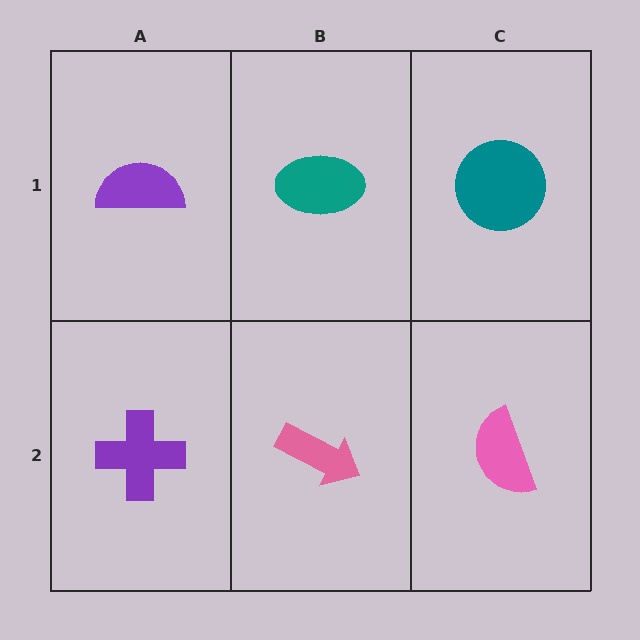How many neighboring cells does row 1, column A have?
2.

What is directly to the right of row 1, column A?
A teal ellipse.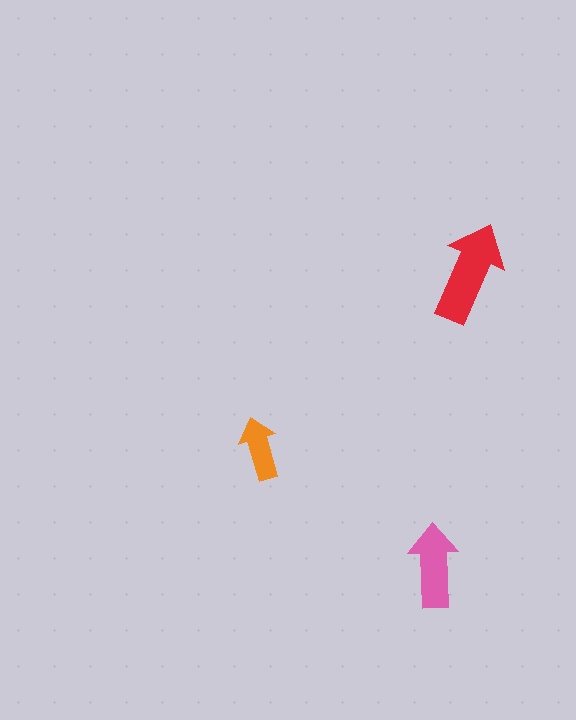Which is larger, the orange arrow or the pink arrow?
The pink one.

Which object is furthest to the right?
The red arrow is rightmost.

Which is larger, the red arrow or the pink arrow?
The red one.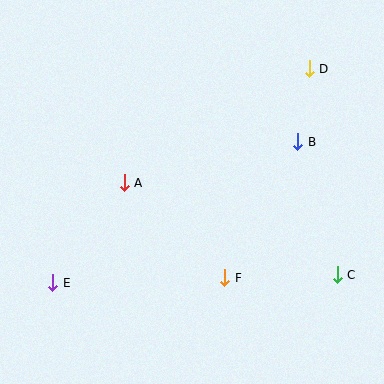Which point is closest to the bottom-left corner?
Point E is closest to the bottom-left corner.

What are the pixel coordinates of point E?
Point E is at (53, 283).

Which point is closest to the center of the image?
Point A at (124, 183) is closest to the center.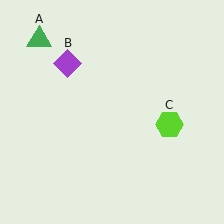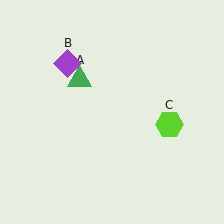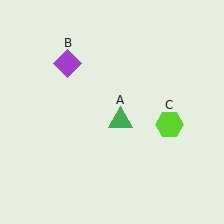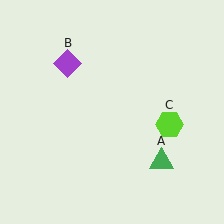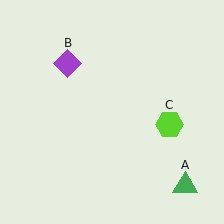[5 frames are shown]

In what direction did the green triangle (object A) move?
The green triangle (object A) moved down and to the right.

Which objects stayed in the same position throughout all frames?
Purple diamond (object B) and lime hexagon (object C) remained stationary.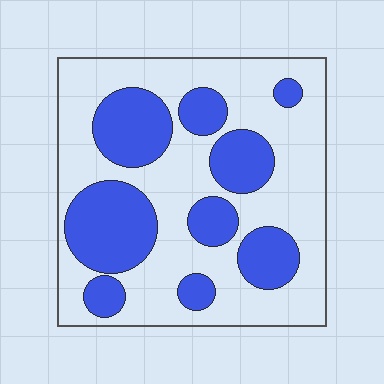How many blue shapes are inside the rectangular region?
9.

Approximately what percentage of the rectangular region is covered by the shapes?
Approximately 35%.